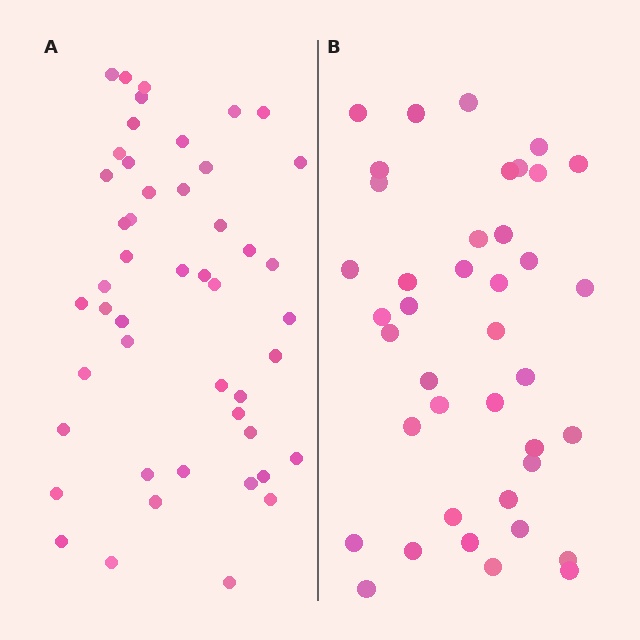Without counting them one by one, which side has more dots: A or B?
Region A (the left region) has more dots.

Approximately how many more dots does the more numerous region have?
Region A has roughly 8 or so more dots than region B.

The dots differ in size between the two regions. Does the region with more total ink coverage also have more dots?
No. Region B has more total ink coverage because its dots are larger, but region A actually contains more individual dots. Total area can be misleading — the number of items is what matters here.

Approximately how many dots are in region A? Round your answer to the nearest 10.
About 50 dots. (The exact count is 48, which rounds to 50.)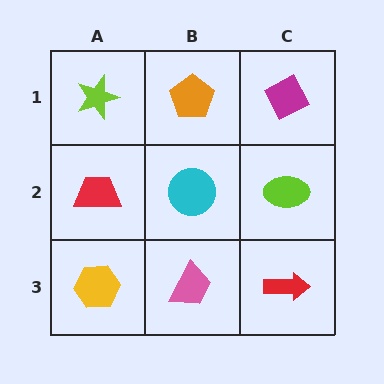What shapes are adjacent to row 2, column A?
A lime star (row 1, column A), a yellow hexagon (row 3, column A), a cyan circle (row 2, column B).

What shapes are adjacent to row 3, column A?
A red trapezoid (row 2, column A), a pink trapezoid (row 3, column B).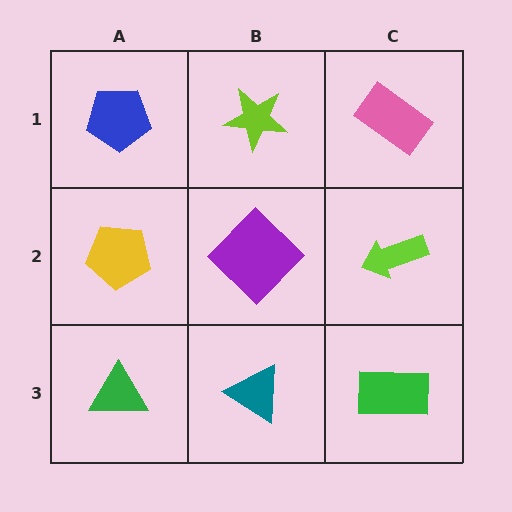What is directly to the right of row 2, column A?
A purple diamond.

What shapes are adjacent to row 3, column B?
A purple diamond (row 2, column B), a green triangle (row 3, column A), a green rectangle (row 3, column C).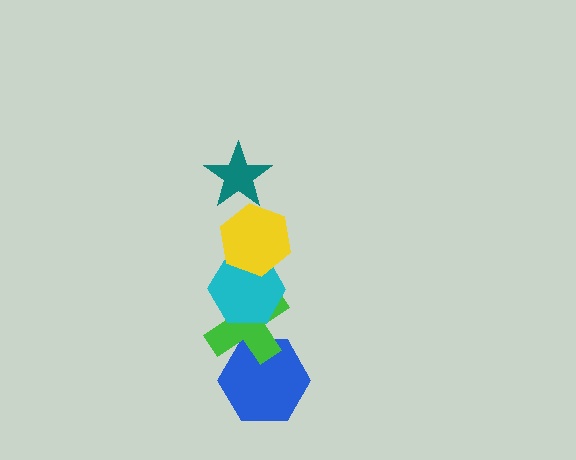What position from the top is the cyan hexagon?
The cyan hexagon is 3rd from the top.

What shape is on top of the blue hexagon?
The green cross is on top of the blue hexagon.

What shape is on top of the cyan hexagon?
The yellow hexagon is on top of the cyan hexagon.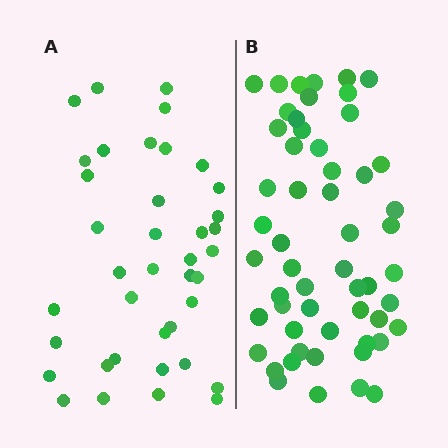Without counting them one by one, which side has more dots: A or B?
Region B (the right region) has more dots.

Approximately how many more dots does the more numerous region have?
Region B has approximately 15 more dots than region A.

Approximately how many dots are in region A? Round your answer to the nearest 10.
About 40 dots. (The exact count is 39, which rounds to 40.)